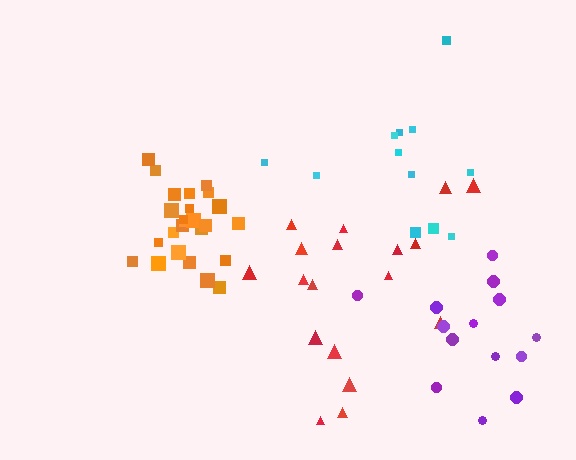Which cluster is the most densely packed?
Orange.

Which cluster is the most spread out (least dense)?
Cyan.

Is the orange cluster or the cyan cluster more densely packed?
Orange.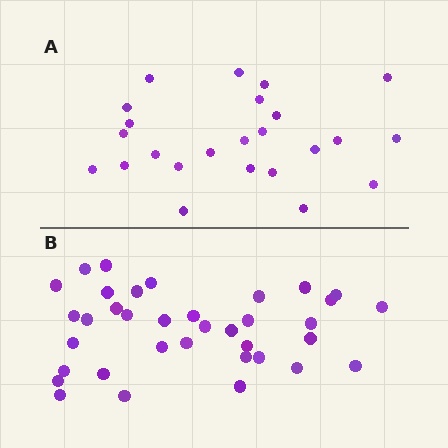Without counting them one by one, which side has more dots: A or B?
Region B (the bottom region) has more dots.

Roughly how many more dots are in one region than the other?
Region B has roughly 12 or so more dots than region A.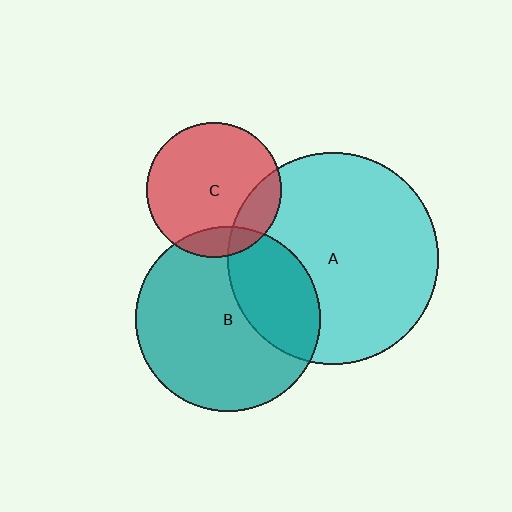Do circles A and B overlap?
Yes.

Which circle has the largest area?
Circle A (cyan).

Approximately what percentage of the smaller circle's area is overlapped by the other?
Approximately 30%.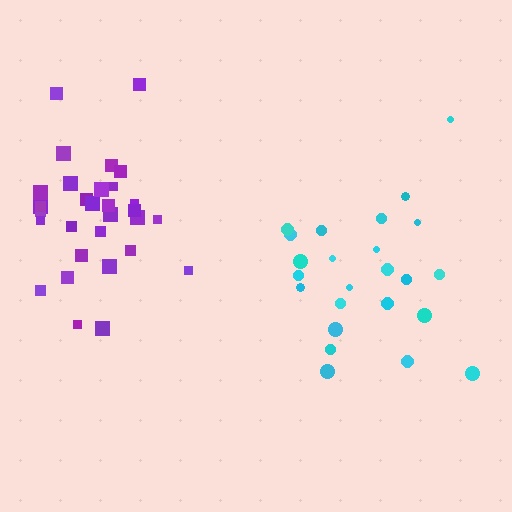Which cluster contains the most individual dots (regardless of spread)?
Purple (31).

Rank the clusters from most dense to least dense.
purple, cyan.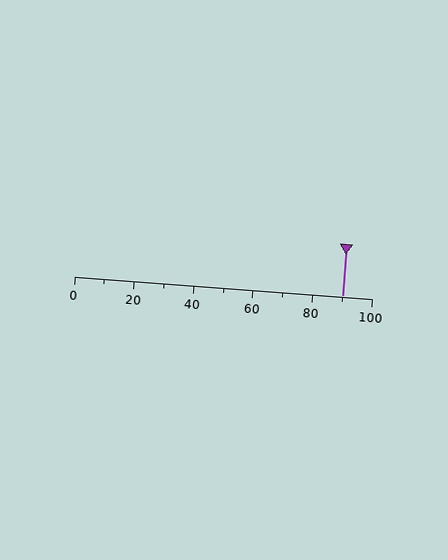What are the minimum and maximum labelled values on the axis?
The axis runs from 0 to 100.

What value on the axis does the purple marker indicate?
The marker indicates approximately 90.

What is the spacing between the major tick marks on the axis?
The major ticks are spaced 20 apart.